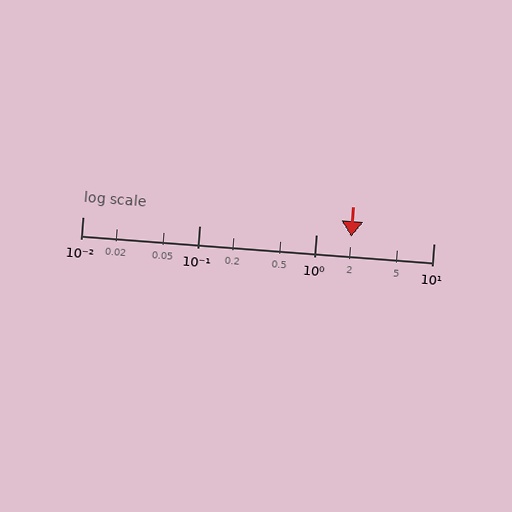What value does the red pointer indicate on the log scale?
The pointer indicates approximately 2.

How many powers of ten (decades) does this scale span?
The scale spans 3 decades, from 0.01 to 10.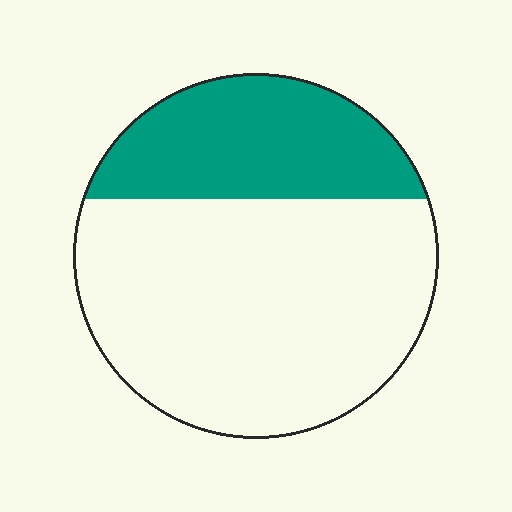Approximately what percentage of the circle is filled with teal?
Approximately 30%.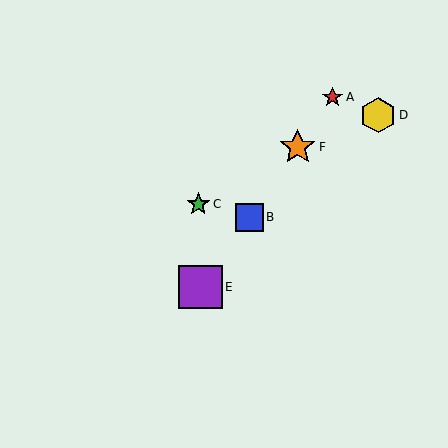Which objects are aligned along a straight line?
Objects A, B, E, F are aligned along a straight line.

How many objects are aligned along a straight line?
4 objects (A, B, E, F) are aligned along a straight line.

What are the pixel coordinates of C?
Object C is at (198, 204).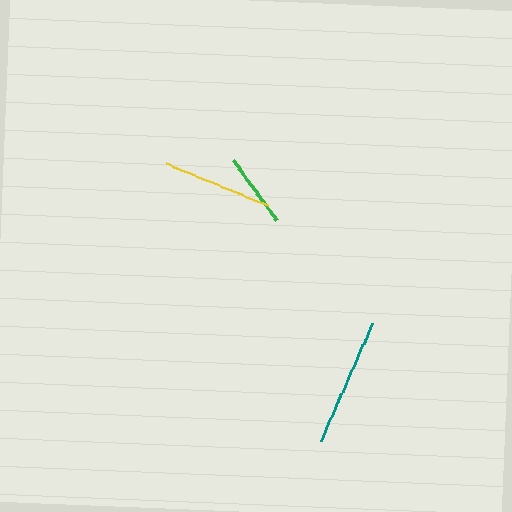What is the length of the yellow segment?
The yellow segment is approximately 110 pixels long.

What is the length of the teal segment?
The teal segment is approximately 128 pixels long.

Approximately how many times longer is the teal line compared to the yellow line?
The teal line is approximately 1.2 times the length of the yellow line.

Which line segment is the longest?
The teal line is the longest at approximately 128 pixels.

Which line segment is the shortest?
The green line is the shortest at approximately 74 pixels.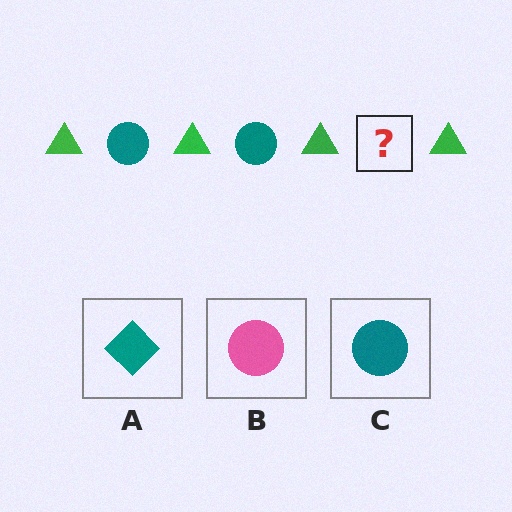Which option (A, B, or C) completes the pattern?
C.